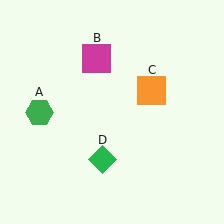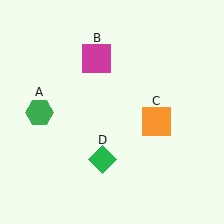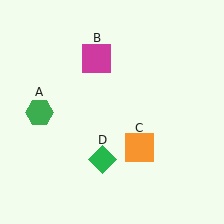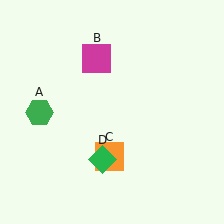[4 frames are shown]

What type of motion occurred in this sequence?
The orange square (object C) rotated clockwise around the center of the scene.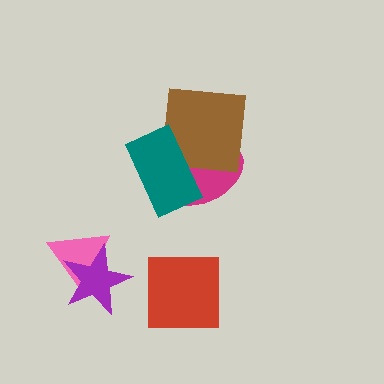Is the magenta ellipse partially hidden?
Yes, it is partially covered by another shape.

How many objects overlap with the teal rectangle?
2 objects overlap with the teal rectangle.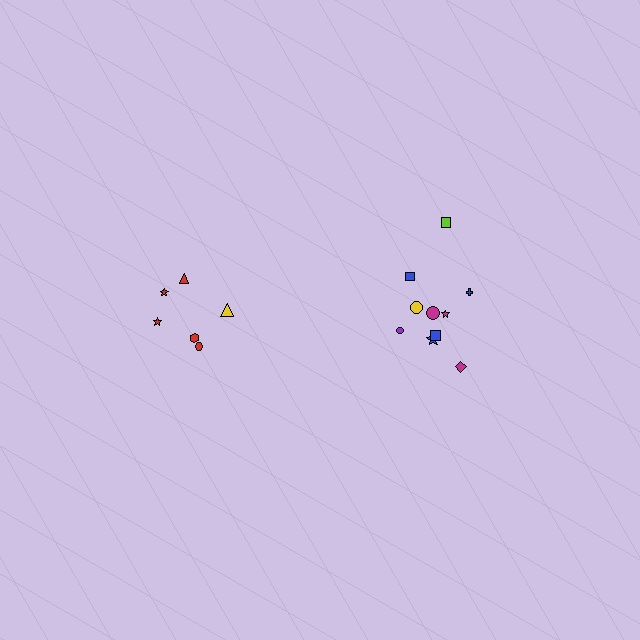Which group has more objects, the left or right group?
The right group.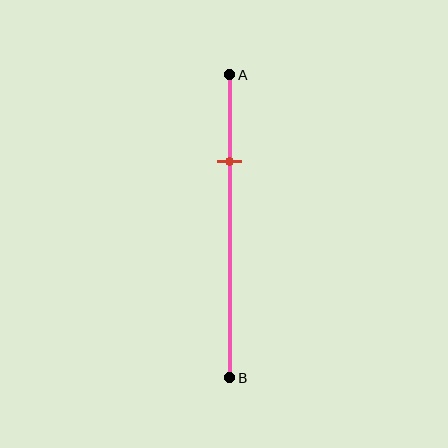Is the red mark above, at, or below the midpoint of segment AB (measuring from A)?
The red mark is above the midpoint of segment AB.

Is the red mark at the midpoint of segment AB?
No, the mark is at about 30% from A, not at the 50% midpoint.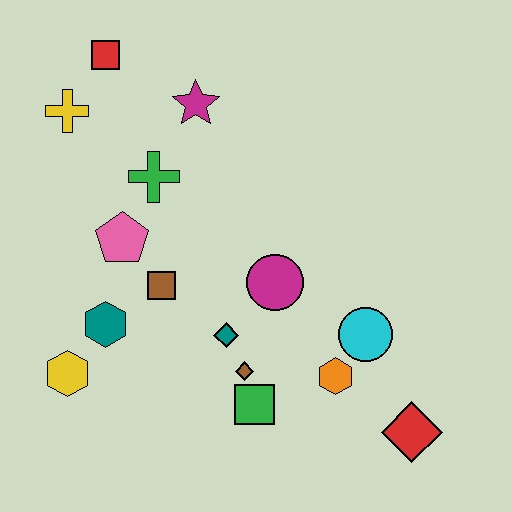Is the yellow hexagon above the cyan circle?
No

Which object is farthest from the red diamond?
The red square is farthest from the red diamond.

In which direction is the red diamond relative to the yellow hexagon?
The red diamond is to the right of the yellow hexagon.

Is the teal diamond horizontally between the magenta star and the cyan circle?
Yes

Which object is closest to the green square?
The brown diamond is closest to the green square.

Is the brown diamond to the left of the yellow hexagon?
No